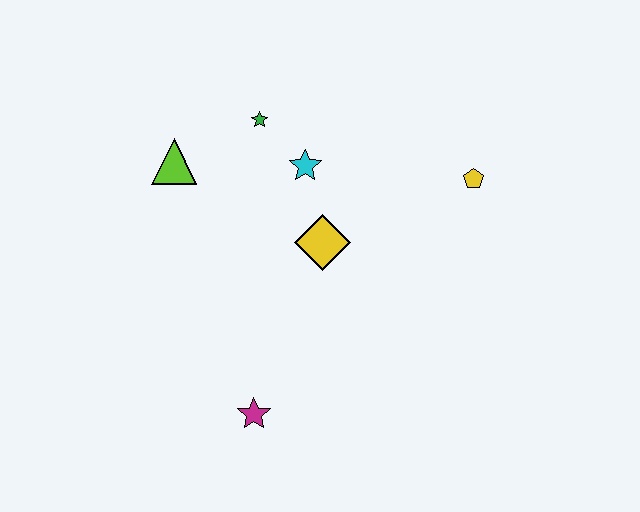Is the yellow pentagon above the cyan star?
No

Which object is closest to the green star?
The cyan star is closest to the green star.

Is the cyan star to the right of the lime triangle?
Yes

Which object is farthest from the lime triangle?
The yellow pentagon is farthest from the lime triangle.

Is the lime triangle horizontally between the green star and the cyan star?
No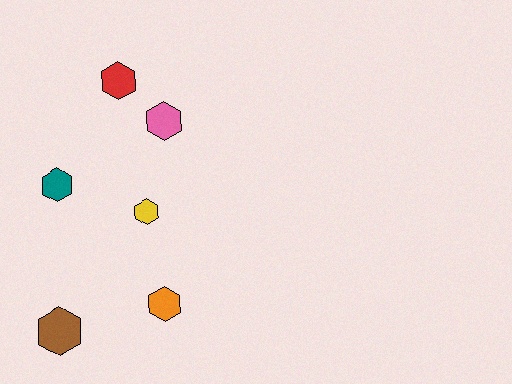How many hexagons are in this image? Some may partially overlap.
There are 6 hexagons.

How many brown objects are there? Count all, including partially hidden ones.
There is 1 brown object.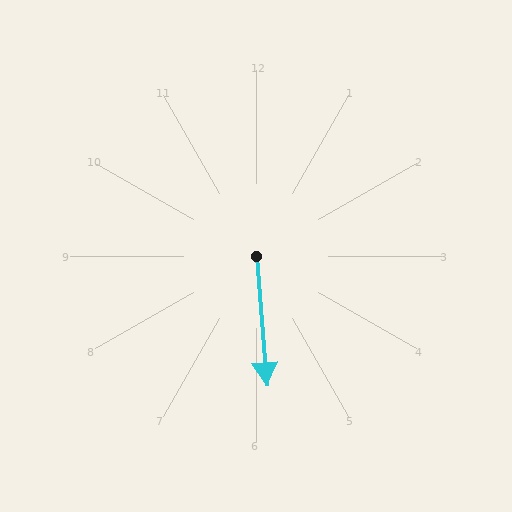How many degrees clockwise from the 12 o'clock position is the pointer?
Approximately 175 degrees.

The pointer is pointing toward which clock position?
Roughly 6 o'clock.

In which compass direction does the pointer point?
South.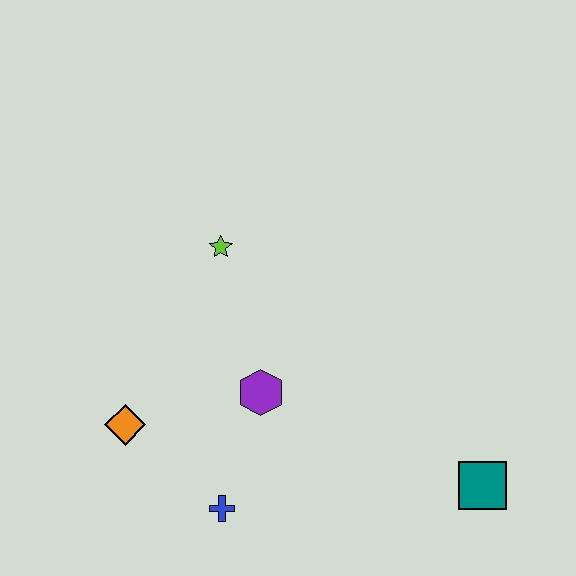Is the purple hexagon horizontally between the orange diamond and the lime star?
No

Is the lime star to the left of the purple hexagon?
Yes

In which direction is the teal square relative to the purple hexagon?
The teal square is to the right of the purple hexagon.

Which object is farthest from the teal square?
The orange diamond is farthest from the teal square.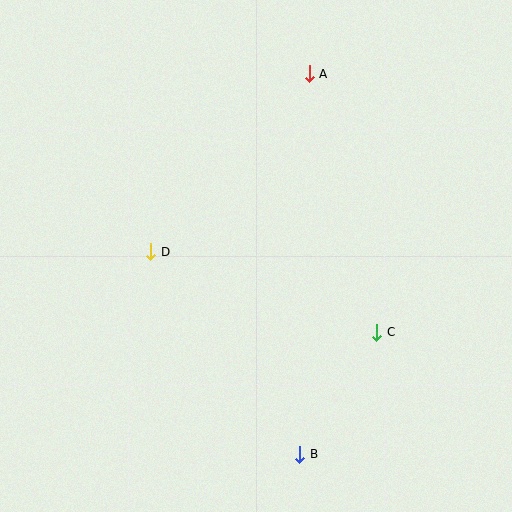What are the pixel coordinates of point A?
Point A is at (309, 74).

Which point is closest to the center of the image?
Point D at (151, 252) is closest to the center.